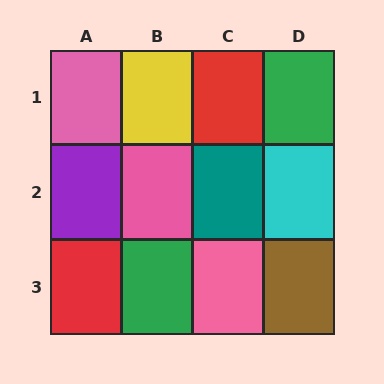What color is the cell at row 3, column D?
Brown.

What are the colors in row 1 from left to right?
Pink, yellow, red, green.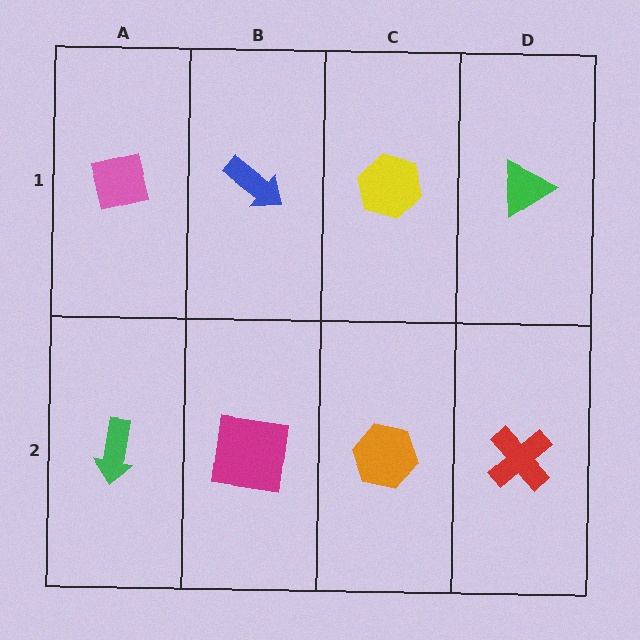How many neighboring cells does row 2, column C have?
3.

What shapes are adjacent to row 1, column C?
An orange hexagon (row 2, column C), a blue arrow (row 1, column B), a green triangle (row 1, column D).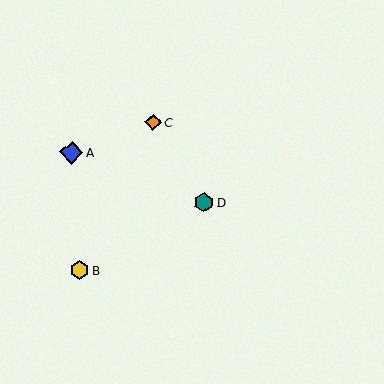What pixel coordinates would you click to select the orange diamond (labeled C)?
Click at (153, 122) to select the orange diamond C.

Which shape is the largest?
The blue diamond (labeled A) is the largest.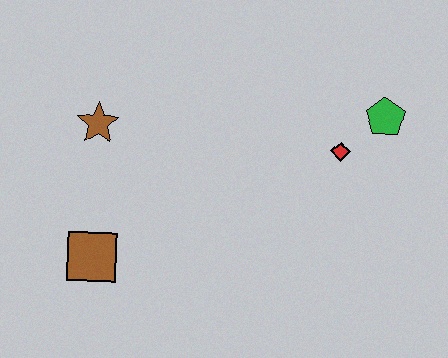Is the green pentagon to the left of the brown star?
No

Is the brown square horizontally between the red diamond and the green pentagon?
No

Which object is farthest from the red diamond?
The brown square is farthest from the red diamond.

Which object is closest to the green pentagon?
The red diamond is closest to the green pentagon.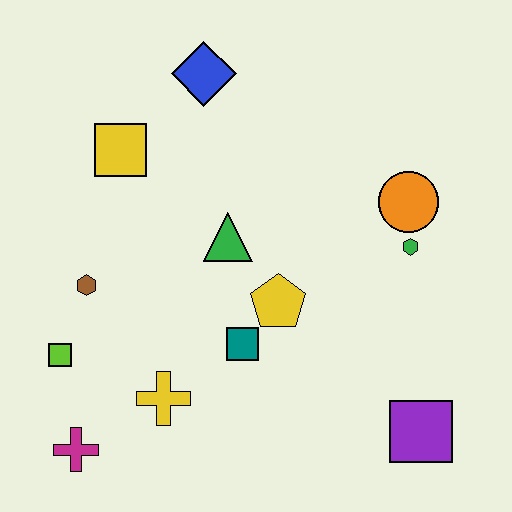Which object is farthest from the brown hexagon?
The purple square is farthest from the brown hexagon.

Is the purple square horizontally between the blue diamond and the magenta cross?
No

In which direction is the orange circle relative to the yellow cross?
The orange circle is to the right of the yellow cross.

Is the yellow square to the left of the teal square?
Yes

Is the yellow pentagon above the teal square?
Yes